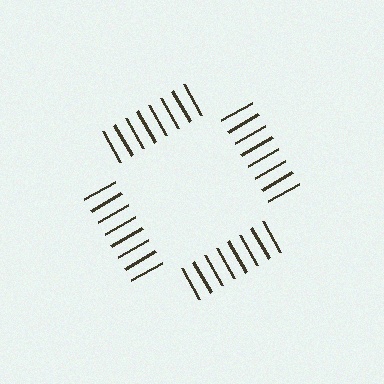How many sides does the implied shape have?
4 sides — the line-ends trace a square.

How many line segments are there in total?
32 — 8 along each of the 4 edges.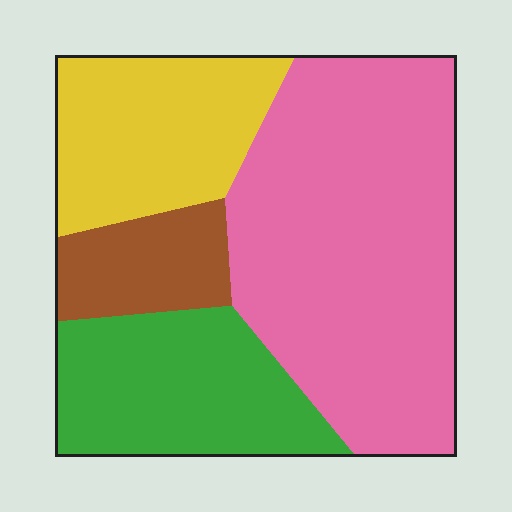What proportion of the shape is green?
Green covers 22% of the shape.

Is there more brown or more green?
Green.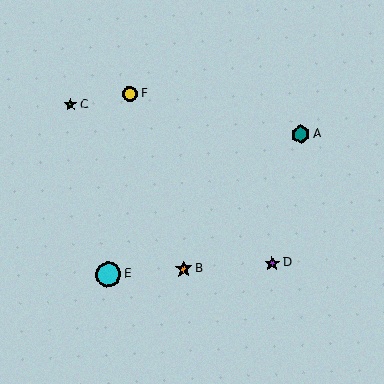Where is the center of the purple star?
The center of the purple star is at (272, 263).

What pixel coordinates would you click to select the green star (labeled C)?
Click at (71, 105) to select the green star C.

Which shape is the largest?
The cyan circle (labeled E) is the largest.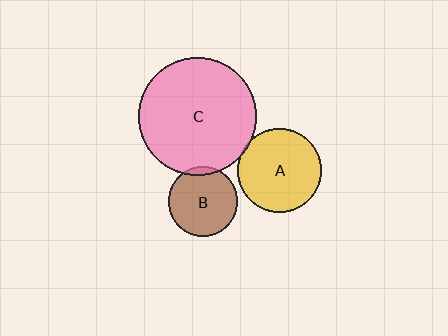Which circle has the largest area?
Circle C (pink).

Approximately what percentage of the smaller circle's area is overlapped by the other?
Approximately 5%.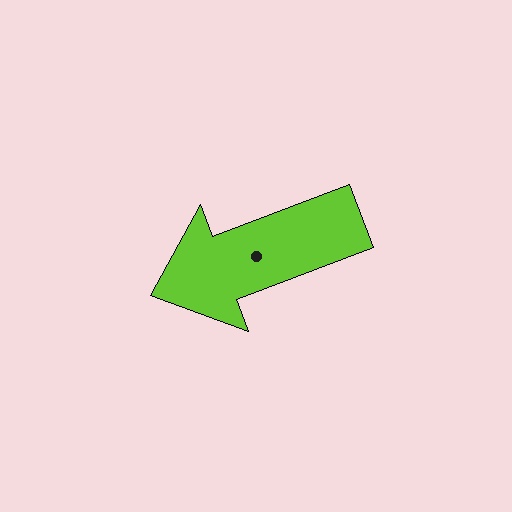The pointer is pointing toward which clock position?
Roughly 8 o'clock.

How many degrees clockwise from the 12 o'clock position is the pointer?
Approximately 249 degrees.